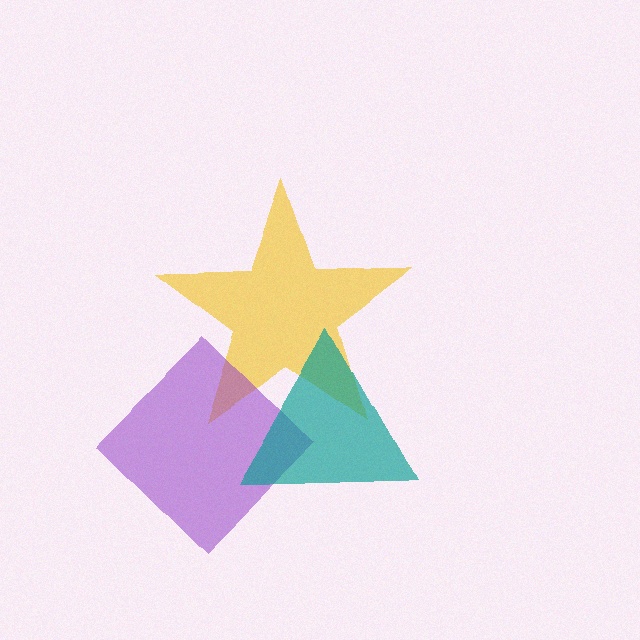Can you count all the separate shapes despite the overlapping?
Yes, there are 3 separate shapes.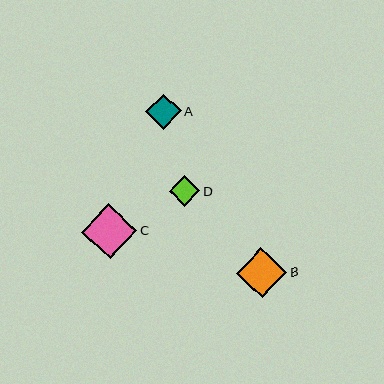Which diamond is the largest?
Diamond C is the largest with a size of approximately 56 pixels.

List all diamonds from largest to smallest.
From largest to smallest: C, B, A, D.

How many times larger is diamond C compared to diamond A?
Diamond C is approximately 1.6 times the size of diamond A.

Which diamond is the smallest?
Diamond D is the smallest with a size of approximately 30 pixels.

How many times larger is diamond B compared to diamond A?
Diamond B is approximately 1.4 times the size of diamond A.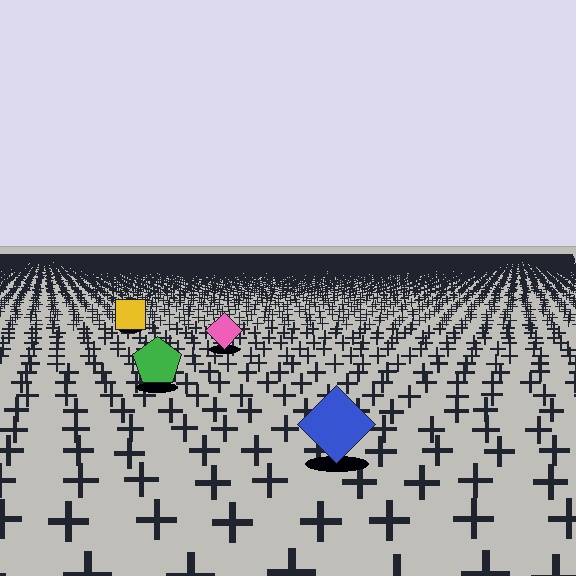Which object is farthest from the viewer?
The yellow square is farthest from the viewer. It appears smaller and the ground texture around it is denser.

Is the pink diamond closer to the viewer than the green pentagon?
No. The green pentagon is closer — you can tell from the texture gradient: the ground texture is coarser near it.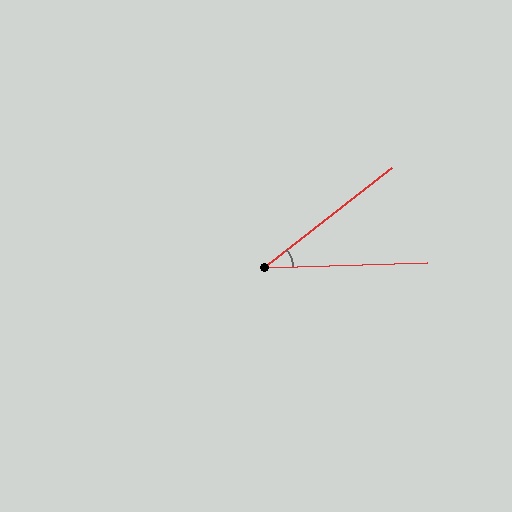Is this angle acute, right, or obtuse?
It is acute.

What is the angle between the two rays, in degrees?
Approximately 36 degrees.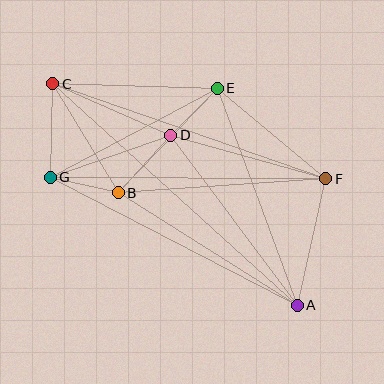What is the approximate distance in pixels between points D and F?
The distance between D and F is approximately 161 pixels.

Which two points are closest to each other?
Points D and E are closest to each other.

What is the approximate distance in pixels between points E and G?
The distance between E and G is approximately 189 pixels.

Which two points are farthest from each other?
Points A and C are farthest from each other.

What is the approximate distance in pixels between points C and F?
The distance between C and F is approximately 289 pixels.